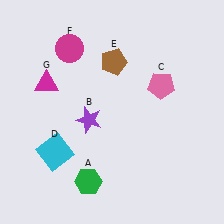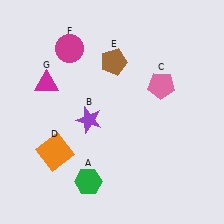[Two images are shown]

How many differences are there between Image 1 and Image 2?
There is 1 difference between the two images.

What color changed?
The square (D) changed from cyan in Image 1 to orange in Image 2.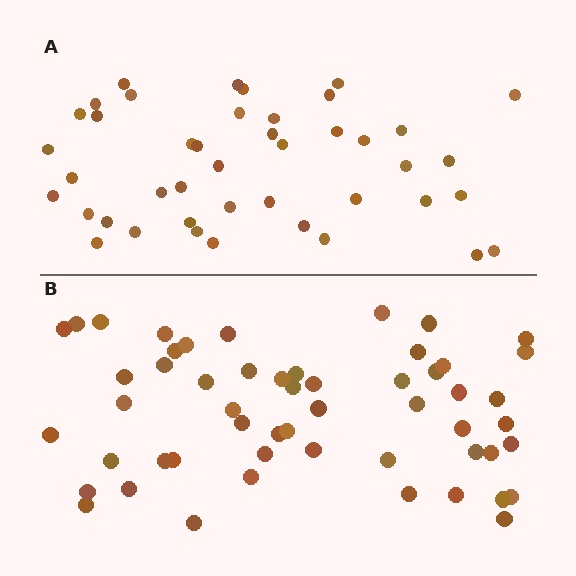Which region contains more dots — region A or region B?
Region B (the bottom region) has more dots.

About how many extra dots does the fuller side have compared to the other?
Region B has roughly 12 or so more dots than region A.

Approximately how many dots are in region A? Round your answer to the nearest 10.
About 40 dots. (The exact count is 43, which rounds to 40.)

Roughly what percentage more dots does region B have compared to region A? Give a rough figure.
About 25% more.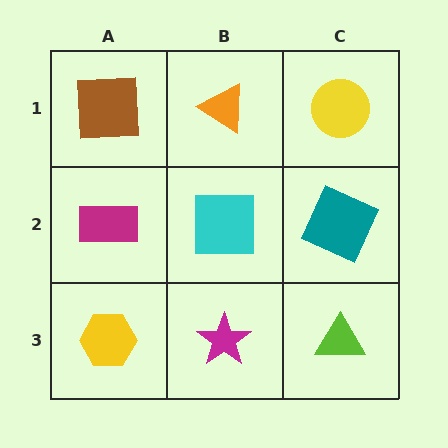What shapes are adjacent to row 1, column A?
A magenta rectangle (row 2, column A), an orange triangle (row 1, column B).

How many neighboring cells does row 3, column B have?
3.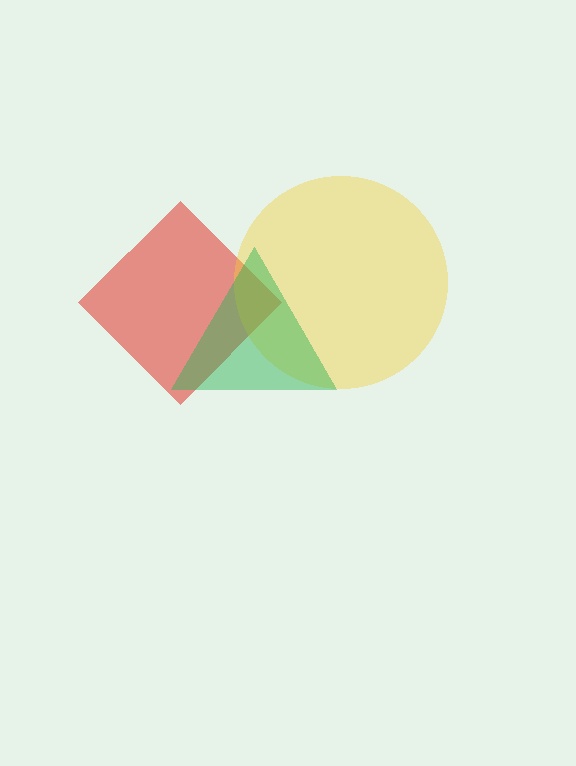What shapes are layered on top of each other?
The layered shapes are: a red diamond, a yellow circle, a green triangle.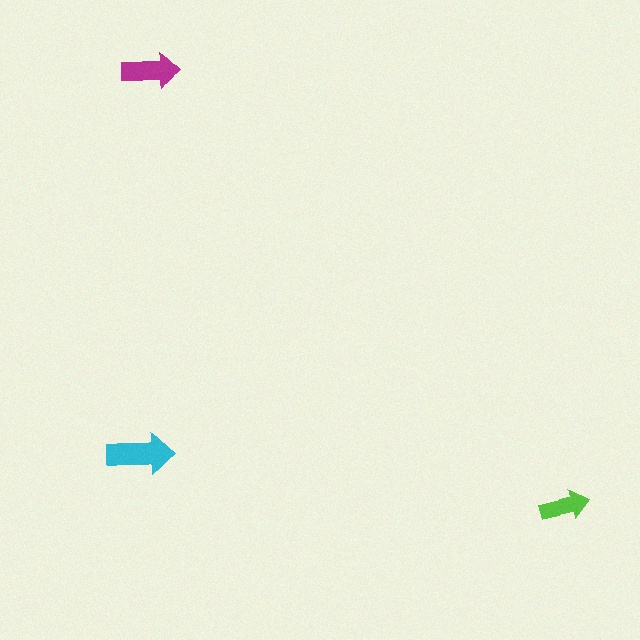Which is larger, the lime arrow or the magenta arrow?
The magenta one.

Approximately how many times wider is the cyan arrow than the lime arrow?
About 1.5 times wider.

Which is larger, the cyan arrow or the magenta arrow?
The cyan one.